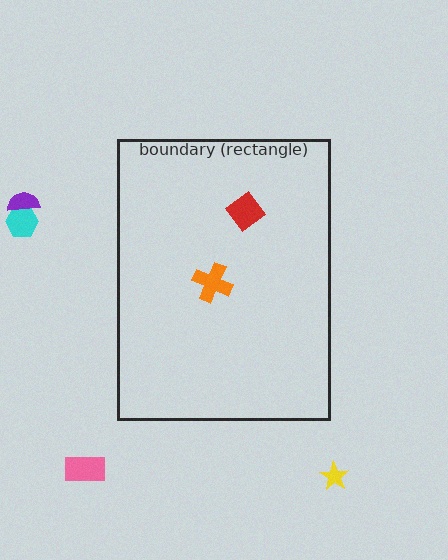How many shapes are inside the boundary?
2 inside, 4 outside.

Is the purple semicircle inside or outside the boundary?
Outside.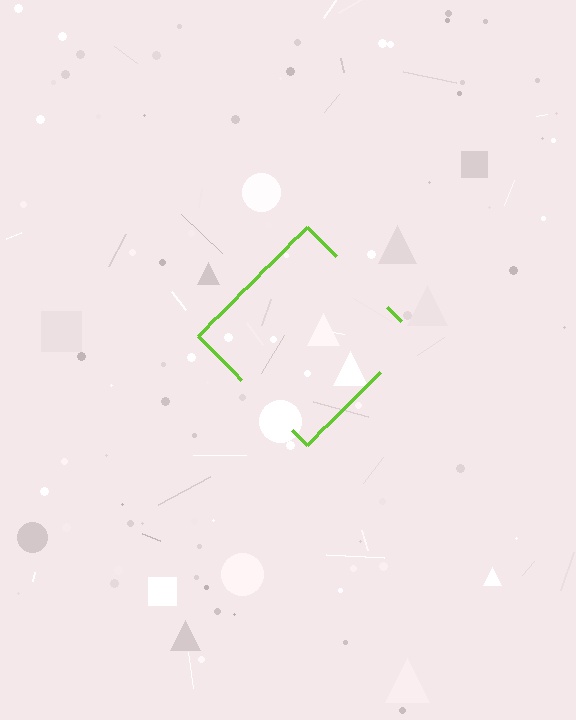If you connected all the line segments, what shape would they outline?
They would outline a diamond.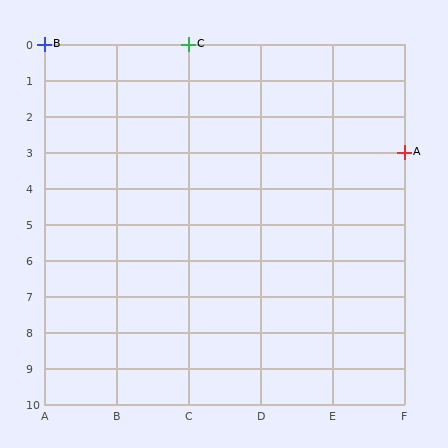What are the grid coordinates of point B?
Point B is at grid coordinates (A, 0).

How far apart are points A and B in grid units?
Points A and B are 5 columns and 3 rows apart (about 5.8 grid units diagonally).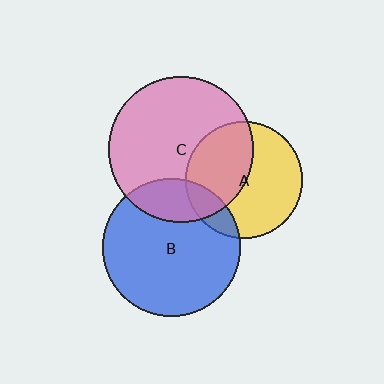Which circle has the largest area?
Circle C (pink).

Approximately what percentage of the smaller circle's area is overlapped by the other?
Approximately 15%.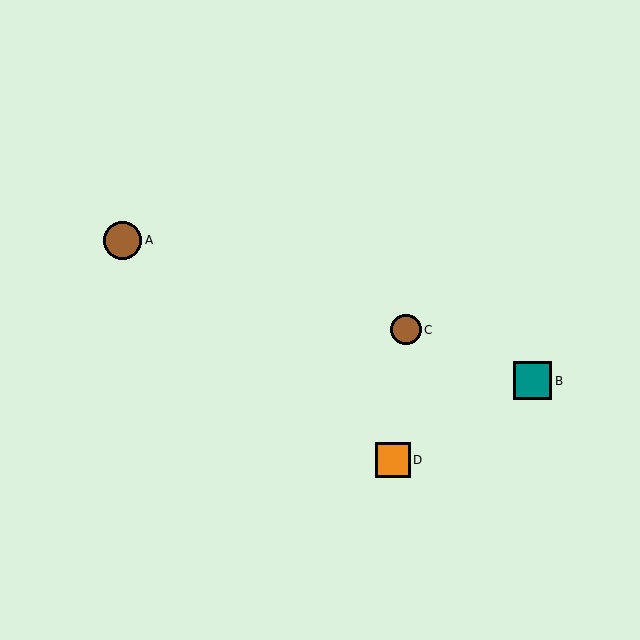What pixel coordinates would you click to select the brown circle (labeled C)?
Click at (406, 330) to select the brown circle C.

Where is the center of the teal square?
The center of the teal square is at (533, 381).